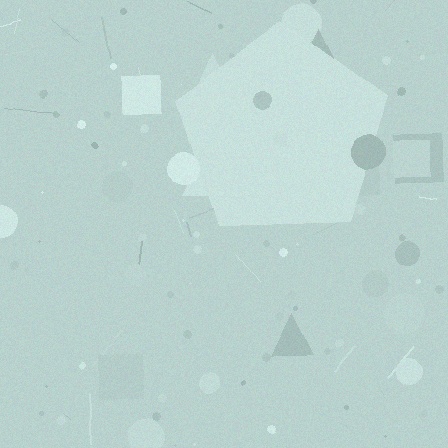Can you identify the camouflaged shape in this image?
The camouflaged shape is a pentagon.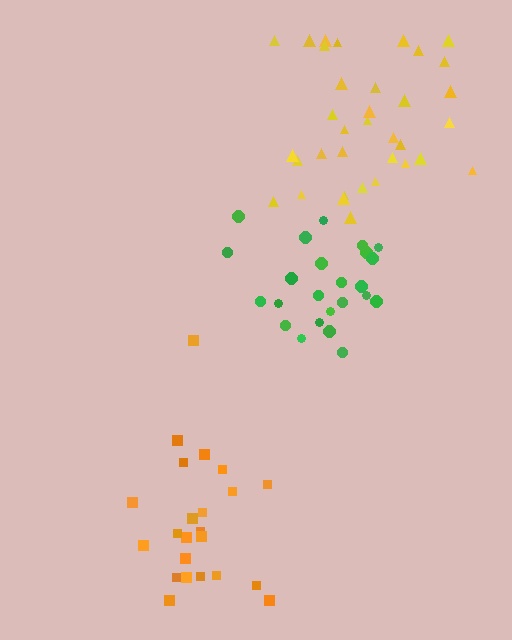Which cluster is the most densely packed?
Green.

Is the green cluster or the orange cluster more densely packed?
Green.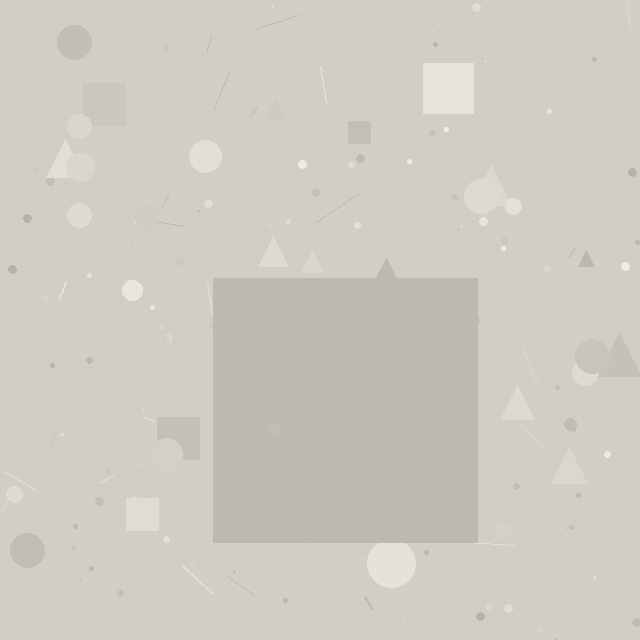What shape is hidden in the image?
A square is hidden in the image.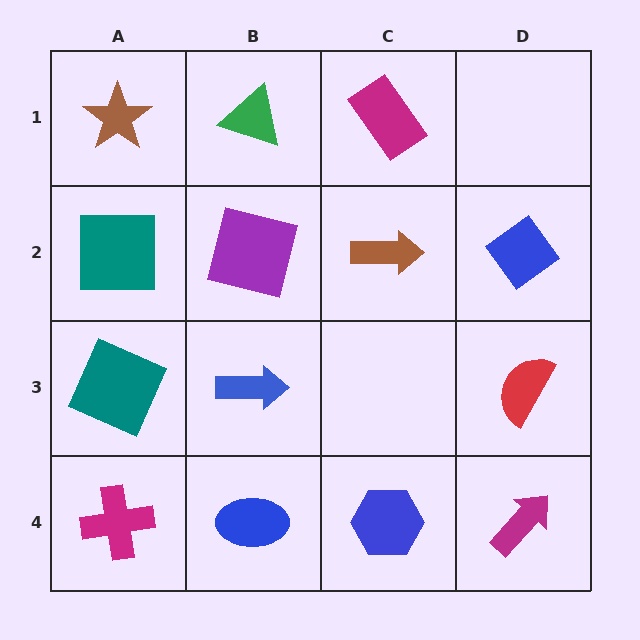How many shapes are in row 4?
4 shapes.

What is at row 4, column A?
A magenta cross.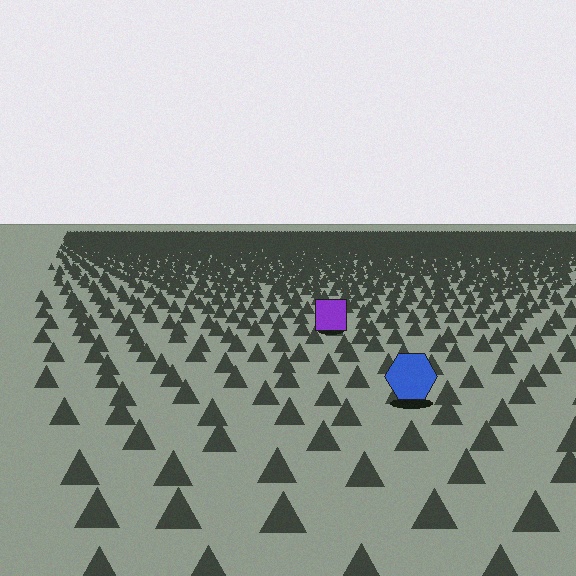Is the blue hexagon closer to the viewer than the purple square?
Yes. The blue hexagon is closer — you can tell from the texture gradient: the ground texture is coarser near it.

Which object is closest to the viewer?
The blue hexagon is closest. The texture marks near it are larger and more spread out.